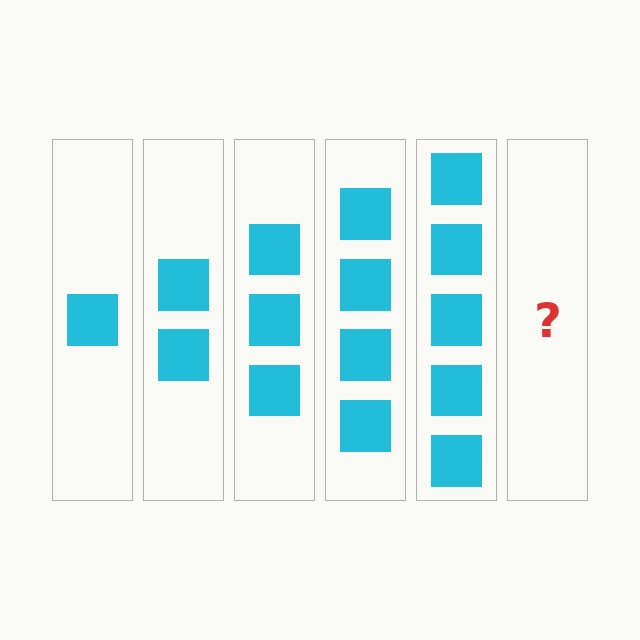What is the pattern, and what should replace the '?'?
The pattern is that each step adds one more square. The '?' should be 6 squares.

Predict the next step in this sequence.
The next step is 6 squares.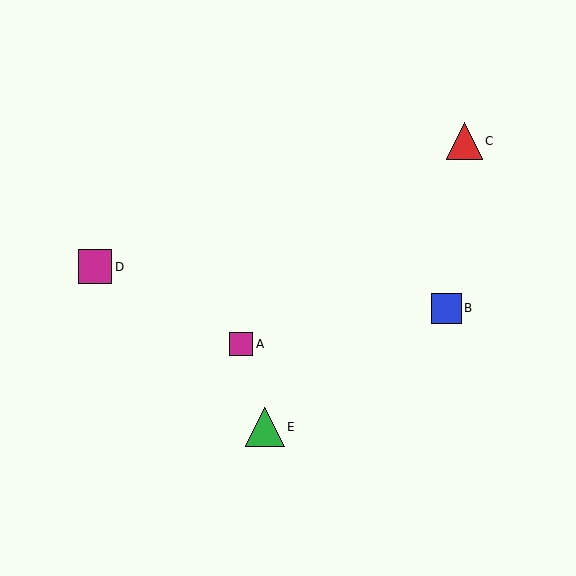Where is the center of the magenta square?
The center of the magenta square is at (241, 344).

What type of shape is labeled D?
Shape D is a magenta square.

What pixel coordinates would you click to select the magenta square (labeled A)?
Click at (241, 344) to select the magenta square A.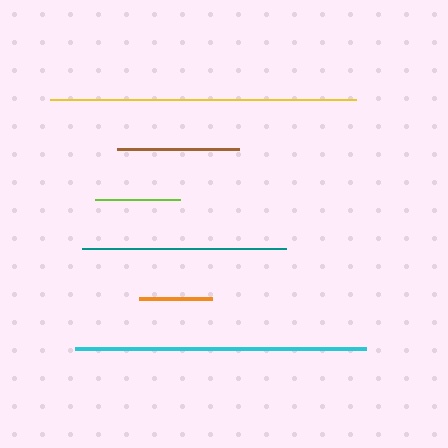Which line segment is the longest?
The yellow line is the longest at approximately 306 pixels.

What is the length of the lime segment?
The lime segment is approximately 85 pixels long.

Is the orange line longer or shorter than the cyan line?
The cyan line is longer than the orange line.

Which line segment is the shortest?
The orange line is the shortest at approximately 73 pixels.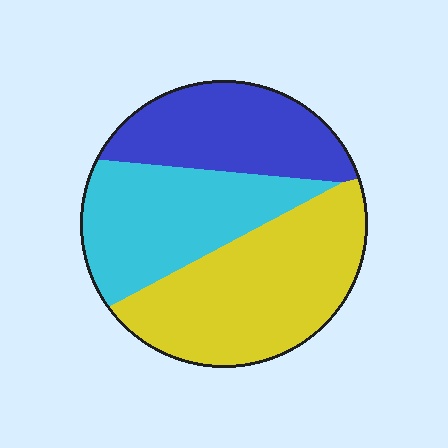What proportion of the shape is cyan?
Cyan covers about 30% of the shape.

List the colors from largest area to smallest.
From largest to smallest: yellow, cyan, blue.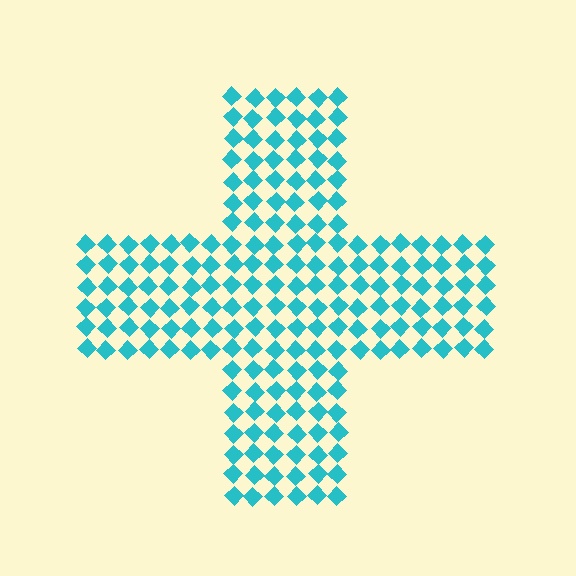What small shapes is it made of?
It is made of small diamonds.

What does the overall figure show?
The overall figure shows a cross.